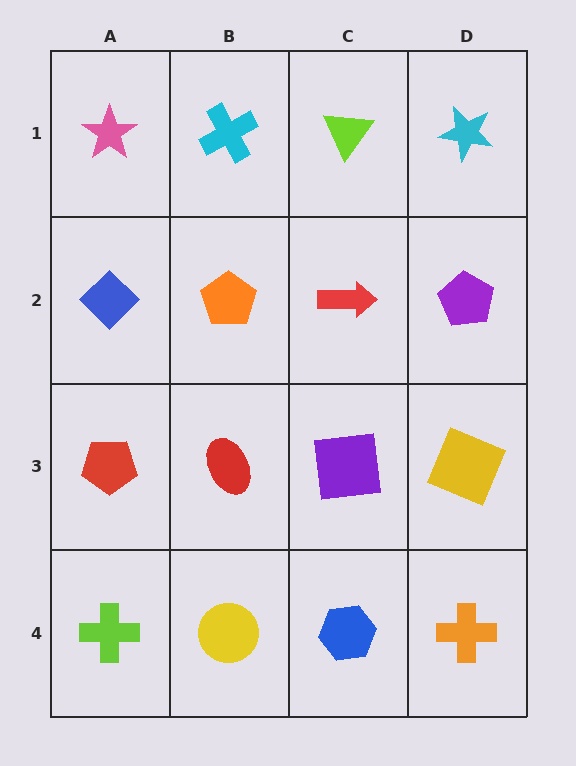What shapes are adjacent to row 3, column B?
An orange pentagon (row 2, column B), a yellow circle (row 4, column B), a red pentagon (row 3, column A), a purple square (row 3, column C).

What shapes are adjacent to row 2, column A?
A pink star (row 1, column A), a red pentagon (row 3, column A), an orange pentagon (row 2, column B).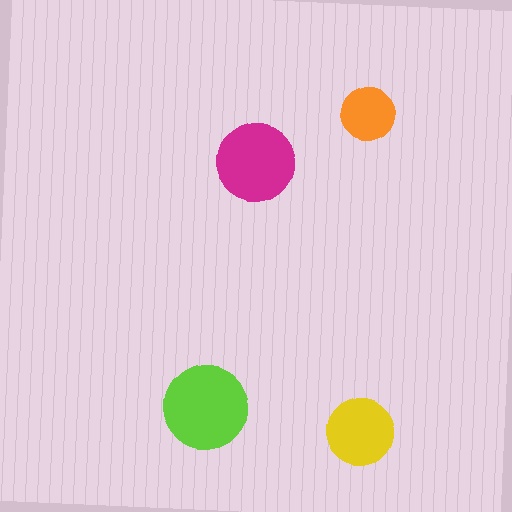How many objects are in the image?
There are 4 objects in the image.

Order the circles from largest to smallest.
the lime one, the magenta one, the yellow one, the orange one.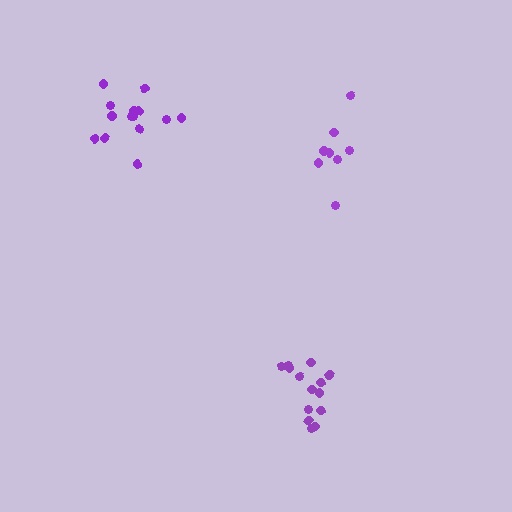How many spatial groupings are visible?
There are 3 spatial groupings.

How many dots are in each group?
Group 1: 14 dots, Group 2: 14 dots, Group 3: 8 dots (36 total).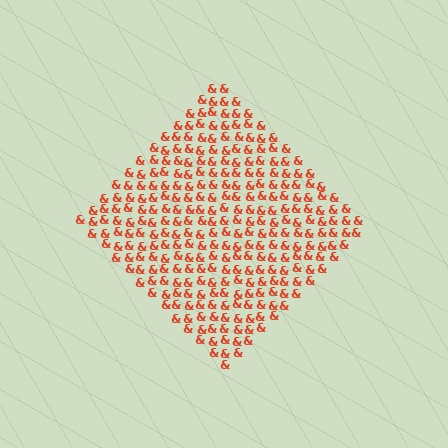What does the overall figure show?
The overall figure shows a diamond.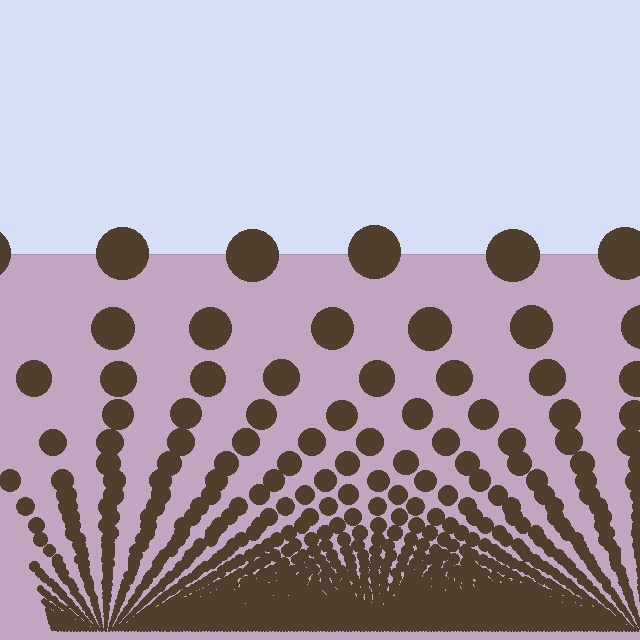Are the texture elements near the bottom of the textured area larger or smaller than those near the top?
Smaller. The gradient is inverted — elements near the bottom are smaller and denser.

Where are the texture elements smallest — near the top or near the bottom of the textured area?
Near the bottom.